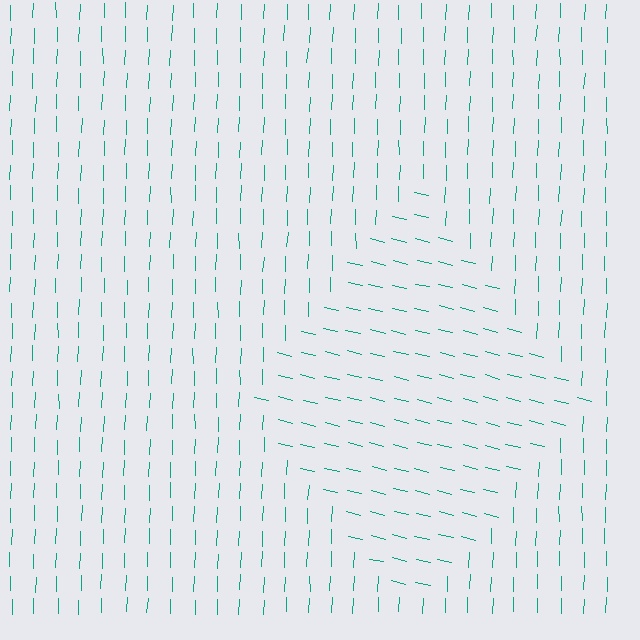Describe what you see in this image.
The image is filled with small teal line segments. A diamond region in the image has lines oriented differently from the surrounding lines, creating a visible texture boundary.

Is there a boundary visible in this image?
Yes, there is a texture boundary formed by a change in line orientation.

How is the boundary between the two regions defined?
The boundary is defined purely by a change in line orientation (approximately 78 degrees difference). All lines are the same color and thickness.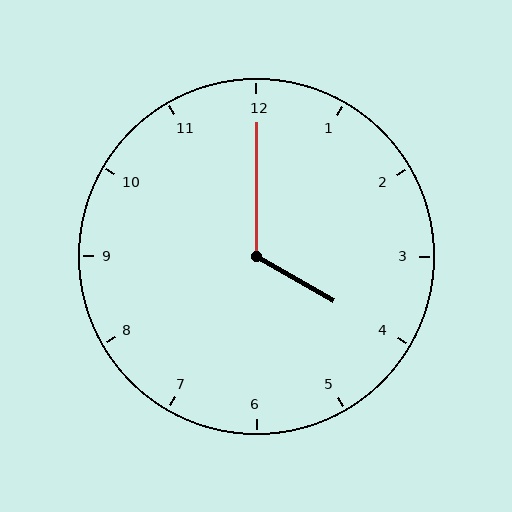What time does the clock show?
4:00.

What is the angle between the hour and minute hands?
Approximately 120 degrees.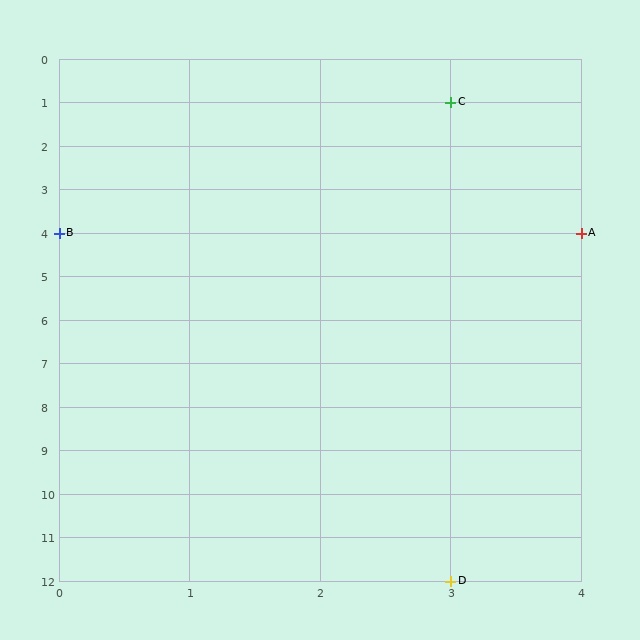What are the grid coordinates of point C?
Point C is at grid coordinates (3, 1).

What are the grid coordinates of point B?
Point B is at grid coordinates (0, 4).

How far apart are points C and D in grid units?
Points C and D are 11 rows apart.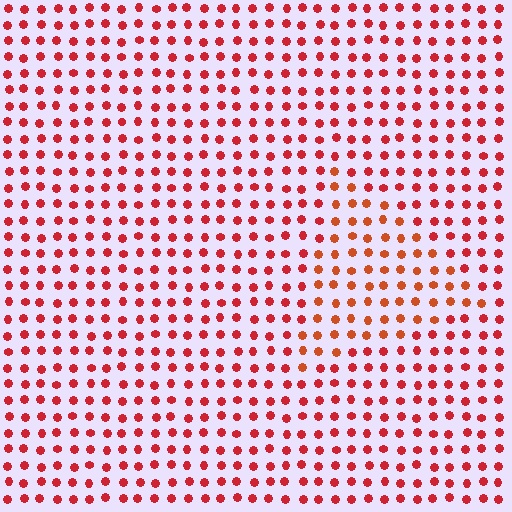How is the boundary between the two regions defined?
The boundary is defined purely by a slight shift in hue (about 21 degrees). Spacing, size, and orientation are identical on both sides.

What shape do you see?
I see a triangle.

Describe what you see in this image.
The image is filled with small red elements in a uniform arrangement. A triangle-shaped region is visible where the elements are tinted to a slightly different hue, forming a subtle color boundary.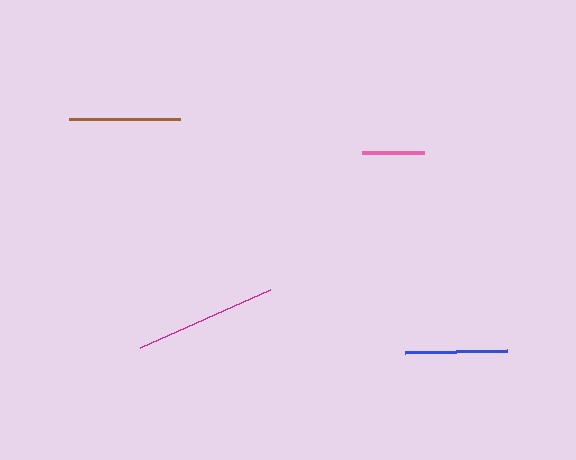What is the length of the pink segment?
The pink segment is approximately 63 pixels long.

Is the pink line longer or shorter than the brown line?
The brown line is longer than the pink line.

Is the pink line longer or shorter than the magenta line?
The magenta line is longer than the pink line.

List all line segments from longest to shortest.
From longest to shortest: magenta, brown, blue, pink.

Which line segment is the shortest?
The pink line is the shortest at approximately 63 pixels.